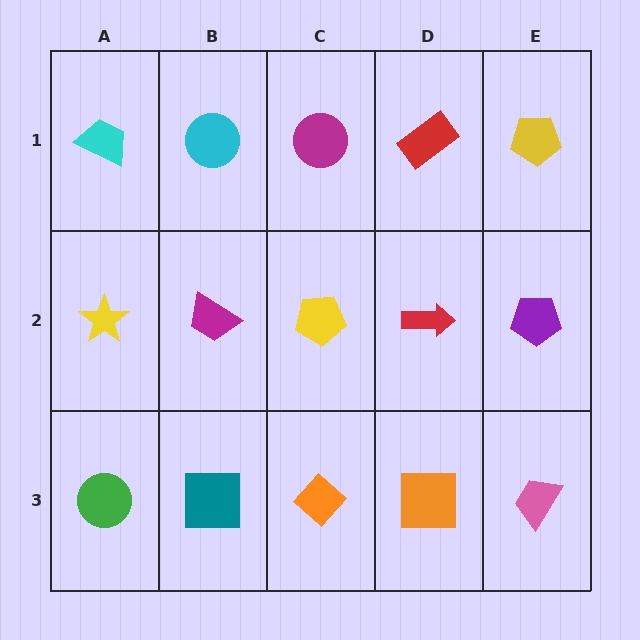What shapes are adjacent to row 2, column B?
A cyan circle (row 1, column B), a teal square (row 3, column B), a yellow star (row 2, column A), a yellow pentagon (row 2, column C).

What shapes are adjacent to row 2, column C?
A magenta circle (row 1, column C), an orange diamond (row 3, column C), a magenta trapezoid (row 2, column B), a red arrow (row 2, column D).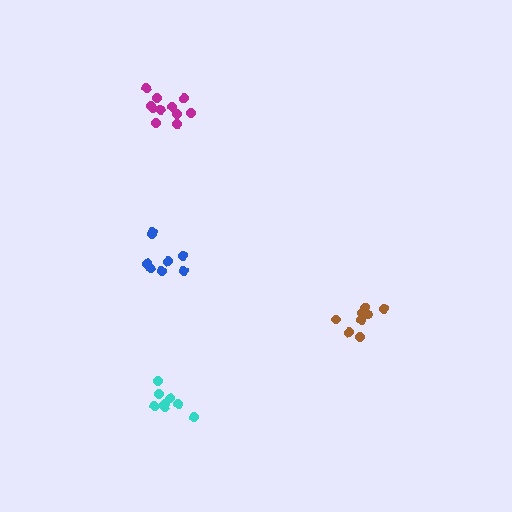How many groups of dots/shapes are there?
There are 4 groups.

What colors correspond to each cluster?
The clusters are colored: blue, brown, magenta, cyan.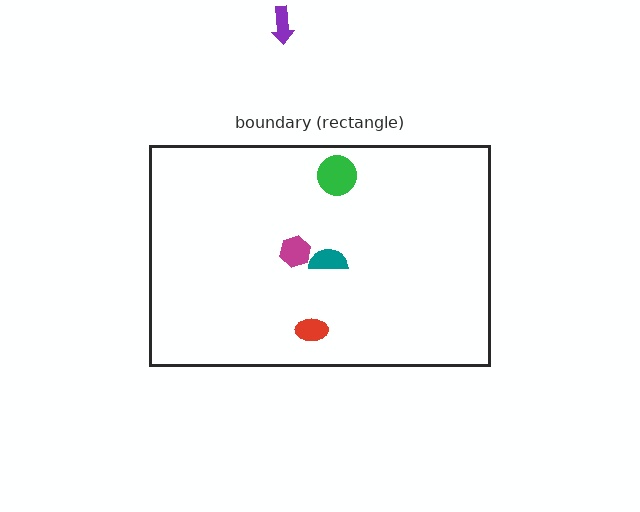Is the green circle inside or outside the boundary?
Inside.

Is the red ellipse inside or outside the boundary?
Inside.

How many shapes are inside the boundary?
4 inside, 1 outside.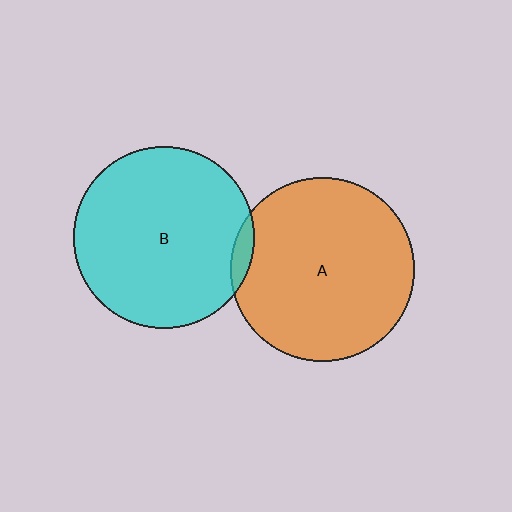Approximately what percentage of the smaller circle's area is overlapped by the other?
Approximately 5%.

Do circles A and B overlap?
Yes.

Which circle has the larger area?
Circle A (orange).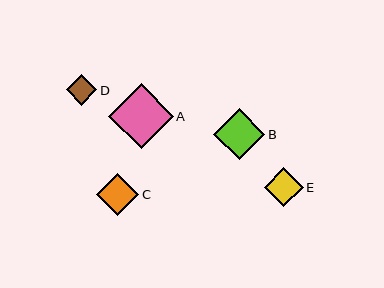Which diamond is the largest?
Diamond A is the largest with a size of approximately 65 pixels.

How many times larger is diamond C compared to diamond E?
Diamond C is approximately 1.1 times the size of diamond E.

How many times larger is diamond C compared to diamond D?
Diamond C is approximately 1.4 times the size of diamond D.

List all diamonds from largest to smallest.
From largest to smallest: A, B, C, E, D.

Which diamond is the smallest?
Diamond D is the smallest with a size of approximately 31 pixels.